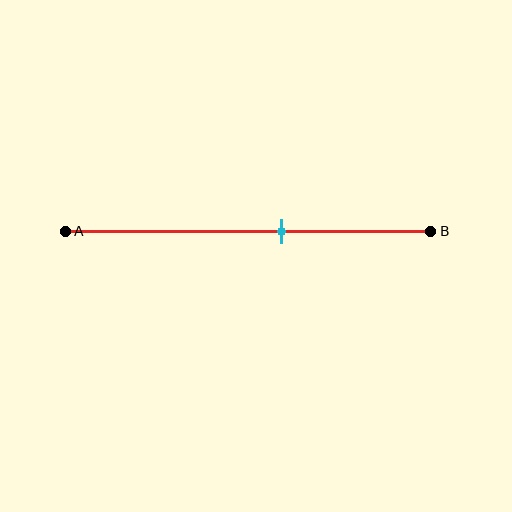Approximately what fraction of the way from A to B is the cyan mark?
The cyan mark is approximately 60% of the way from A to B.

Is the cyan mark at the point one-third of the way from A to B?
No, the mark is at about 60% from A, not at the 33% one-third point.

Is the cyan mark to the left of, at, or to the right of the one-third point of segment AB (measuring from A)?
The cyan mark is to the right of the one-third point of segment AB.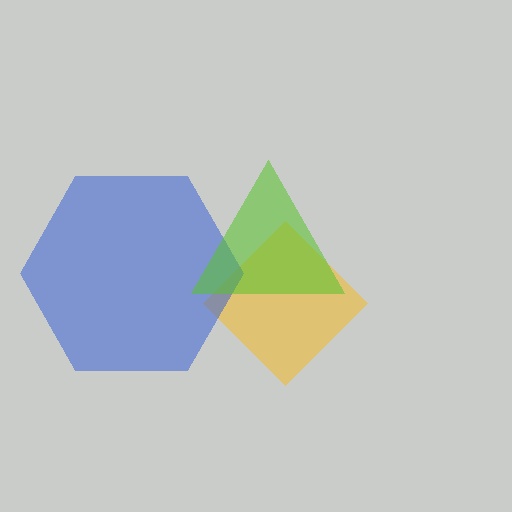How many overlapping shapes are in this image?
There are 3 overlapping shapes in the image.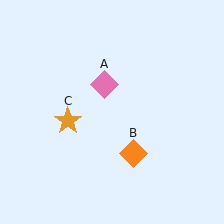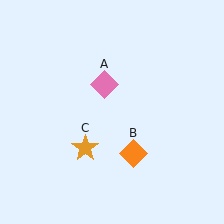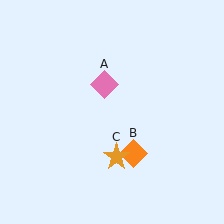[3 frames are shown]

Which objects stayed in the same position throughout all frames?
Pink diamond (object A) and orange diamond (object B) remained stationary.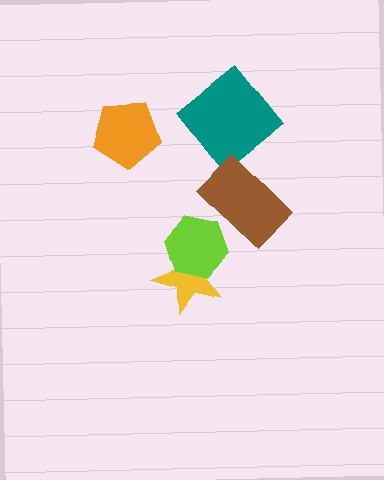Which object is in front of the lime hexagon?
The brown rectangle is in front of the lime hexagon.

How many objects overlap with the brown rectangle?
1 object overlaps with the brown rectangle.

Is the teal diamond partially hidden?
No, no other shape covers it.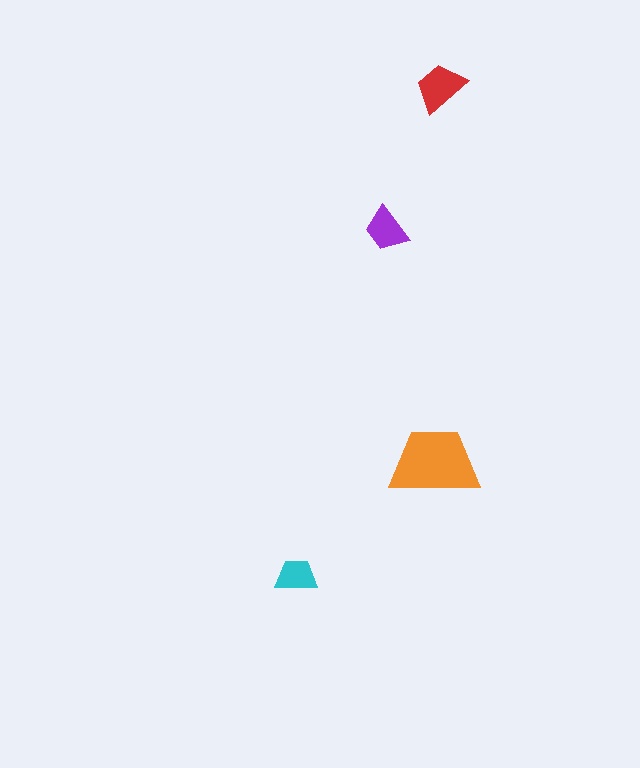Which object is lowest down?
The cyan trapezoid is bottommost.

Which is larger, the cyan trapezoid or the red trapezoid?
The red one.